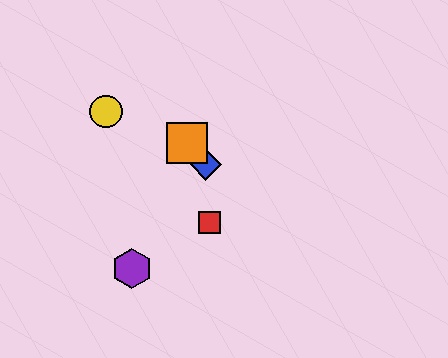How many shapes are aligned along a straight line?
3 shapes (the blue diamond, the green diamond, the orange square) are aligned along a straight line.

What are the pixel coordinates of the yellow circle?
The yellow circle is at (106, 111).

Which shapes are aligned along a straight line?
The blue diamond, the green diamond, the orange square are aligned along a straight line.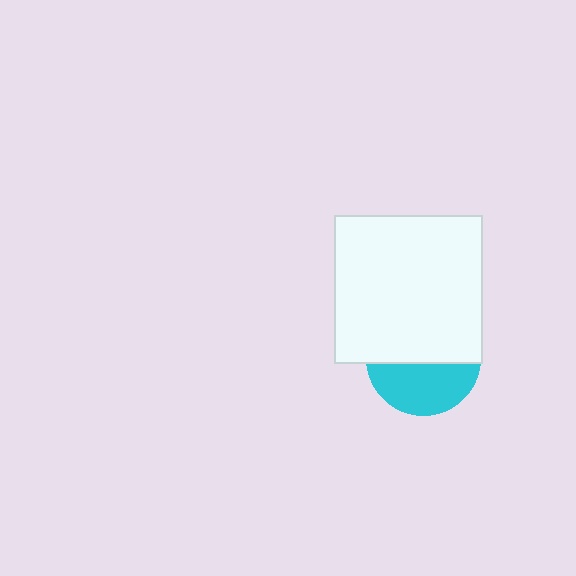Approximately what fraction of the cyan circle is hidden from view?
Roughly 56% of the cyan circle is hidden behind the white square.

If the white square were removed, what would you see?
You would see the complete cyan circle.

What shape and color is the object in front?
The object in front is a white square.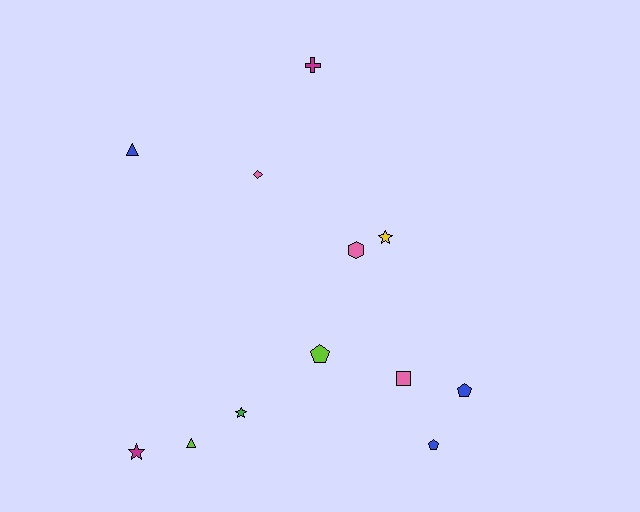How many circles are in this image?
There are no circles.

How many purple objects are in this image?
There are no purple objects.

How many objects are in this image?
There are 12 objects.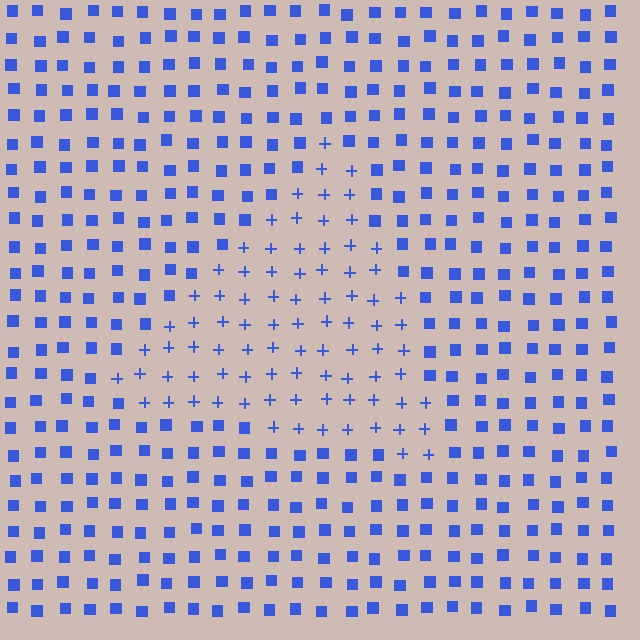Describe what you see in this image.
The image is filled with small blue elements arranged in a uniform grid. A triangle-shaped region contains plus signs, while the surrounding area contains squares. The boundary is defined purely by the change in element shape.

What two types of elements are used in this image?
The image uses plus signs inside the triangle region and squares outside it.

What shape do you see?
I see a triangle.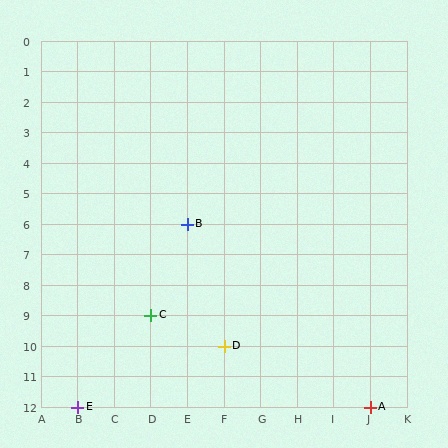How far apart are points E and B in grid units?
Points E and B are 3 columns and 6 rows apart (about 6.7 grid units diagonally).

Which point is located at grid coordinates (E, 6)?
Point B is at (E, 6).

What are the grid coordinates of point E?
Point E is at grid coordinates (B, 12).